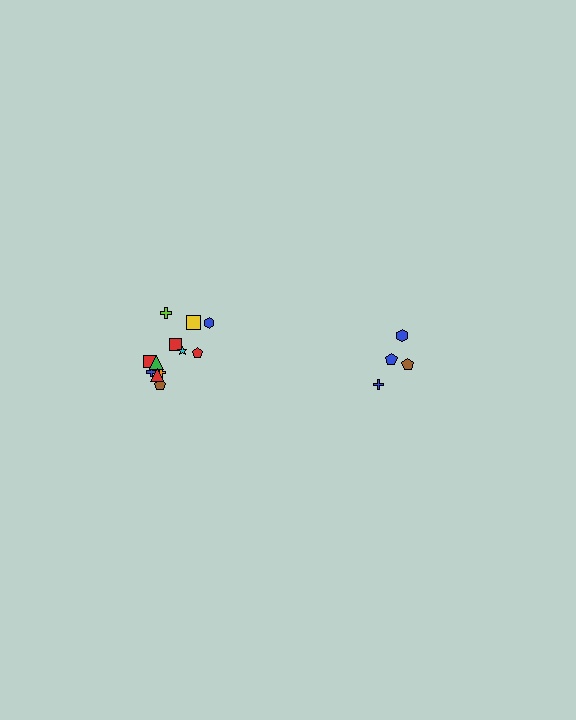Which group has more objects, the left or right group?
The left group.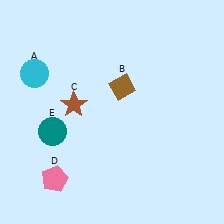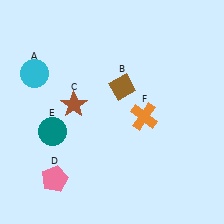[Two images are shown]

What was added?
An orange cross (F) was added in Image 2.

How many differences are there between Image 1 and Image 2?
There is 1 difference between the two images.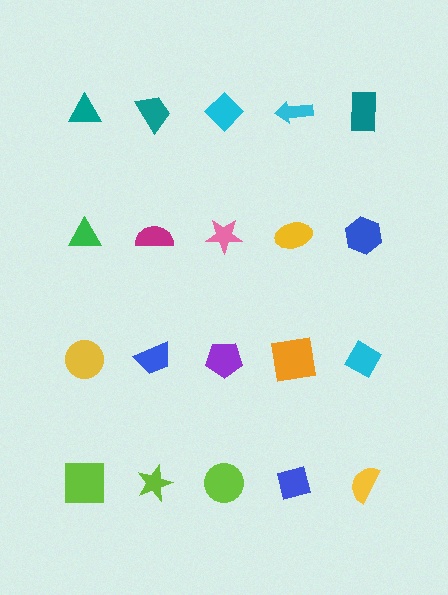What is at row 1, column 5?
A teal rectangle.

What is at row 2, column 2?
A magenta semicircle.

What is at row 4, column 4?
A blue square.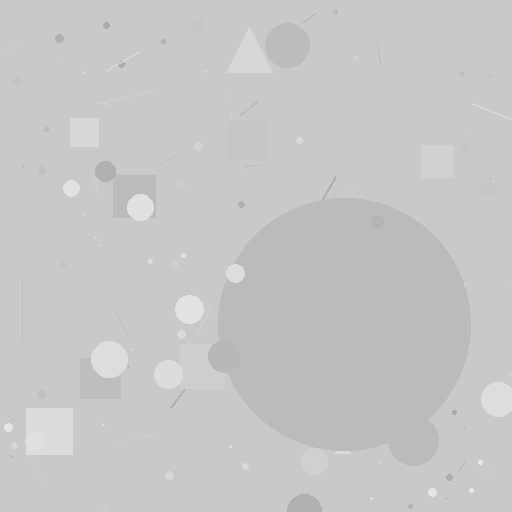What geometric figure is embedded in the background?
A circle is embedded in the background.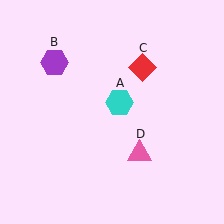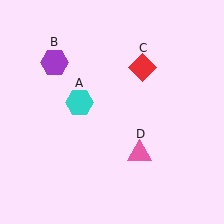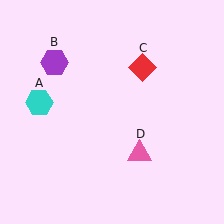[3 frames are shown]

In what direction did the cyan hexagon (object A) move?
The cyan hexagon (object A) moved left.